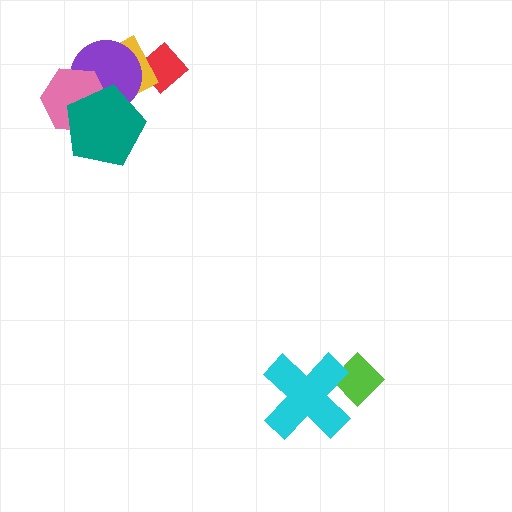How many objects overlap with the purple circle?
3 objects overlap with the purple circle.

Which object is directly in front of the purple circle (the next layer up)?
The pink hexagon is directly in front of the purple circle.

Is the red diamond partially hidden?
Yes, it is partially covered by another shape.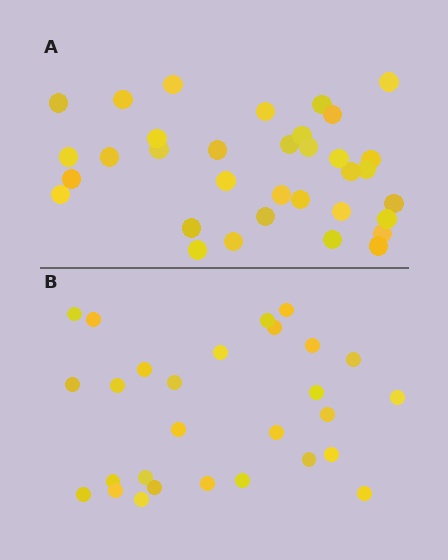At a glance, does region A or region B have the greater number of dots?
Region A (the top region) has more dots.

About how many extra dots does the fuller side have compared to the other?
Region A has about 6 more dots than region B.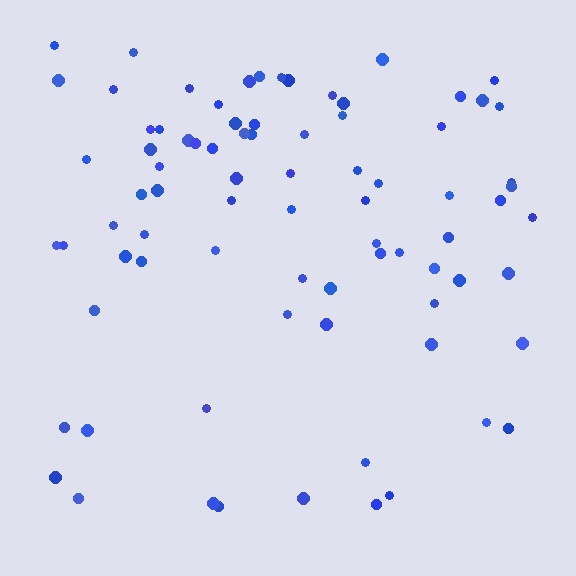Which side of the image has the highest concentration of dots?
The top.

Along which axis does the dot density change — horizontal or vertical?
Vertical.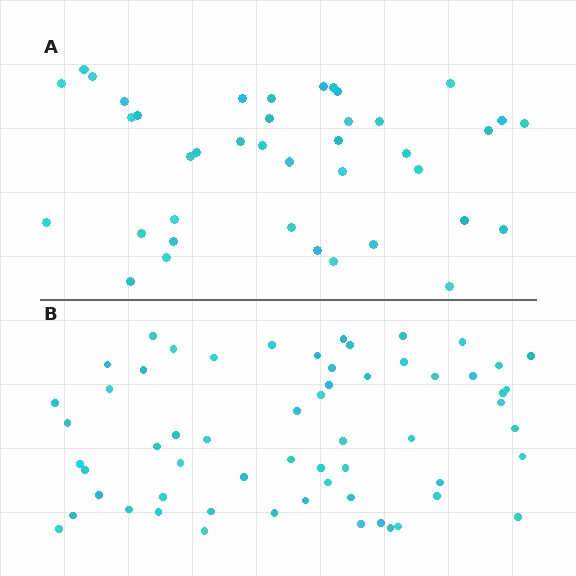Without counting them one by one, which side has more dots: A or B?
Region B (the bottom region) has more dots.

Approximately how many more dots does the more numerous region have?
Region B has approximately 20 more dots than region A.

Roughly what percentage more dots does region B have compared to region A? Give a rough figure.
About 50% more.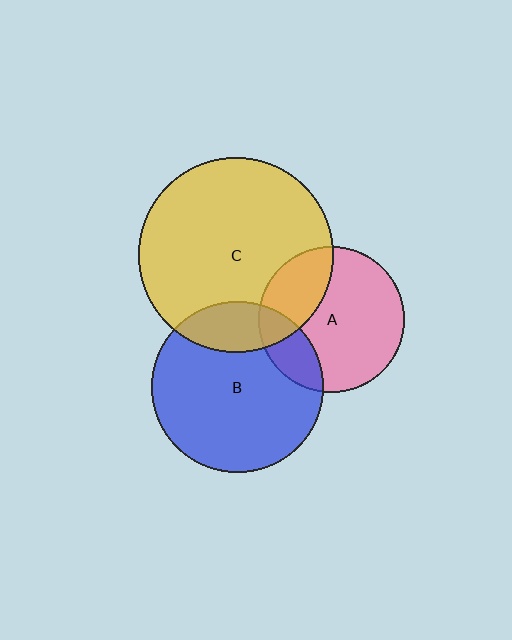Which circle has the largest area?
Circle C (yellow).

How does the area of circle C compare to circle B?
Approximately 1.3 times.